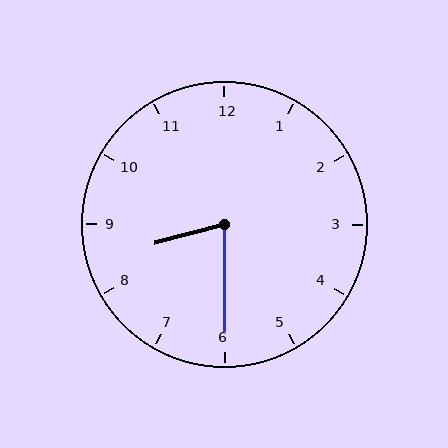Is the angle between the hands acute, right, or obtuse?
It is acute.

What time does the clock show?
8:30.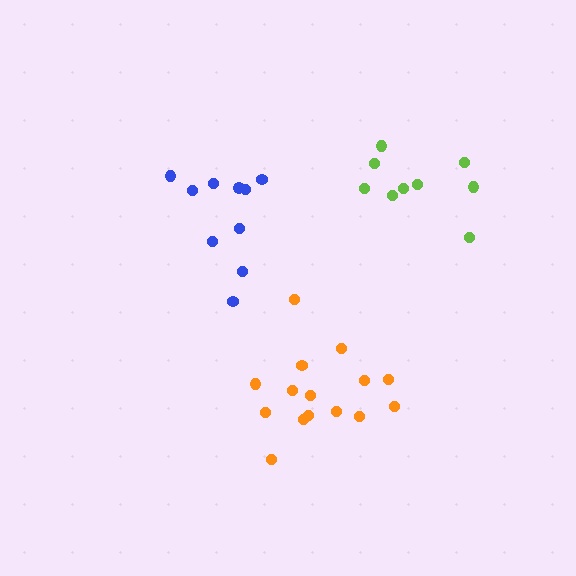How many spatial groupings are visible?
There are 3 spatial groupings.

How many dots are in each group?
Group 1: 9 dots, Group 2: 15 dots, Group 3: 10 dots (34 total).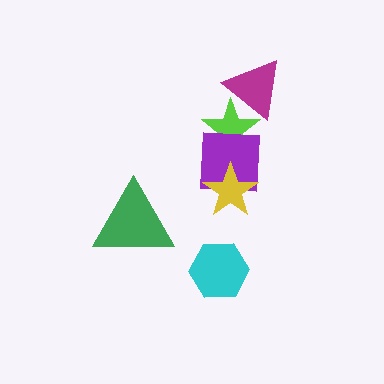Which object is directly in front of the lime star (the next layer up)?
The purple square is directly in front of the lime star.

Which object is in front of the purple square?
The yellow star is in front of the purple square.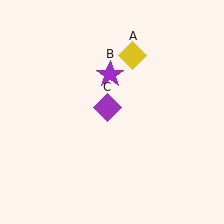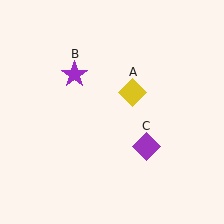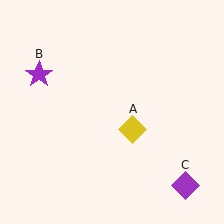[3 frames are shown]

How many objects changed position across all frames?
3 objects changed position: yellow diamond (object A), purple star (object B), purple diamond (object C).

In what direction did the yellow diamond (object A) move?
The yellow diamond (object A) moved down.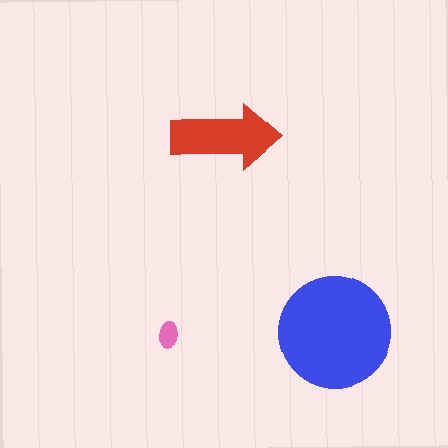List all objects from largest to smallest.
The blue circle, the red arrow, the pink ellipse.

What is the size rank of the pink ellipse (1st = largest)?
3rd.